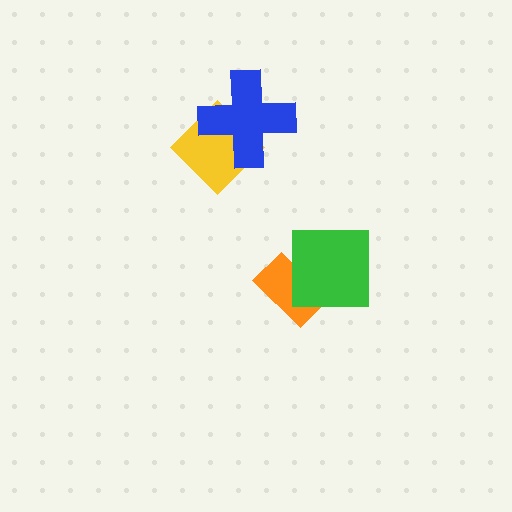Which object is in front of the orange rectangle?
The green square is in front of the orange rectangle.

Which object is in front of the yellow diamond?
The blue cross is in front of the yellow diamond.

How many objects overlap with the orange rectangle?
1 object overlaps with the orange rectangle.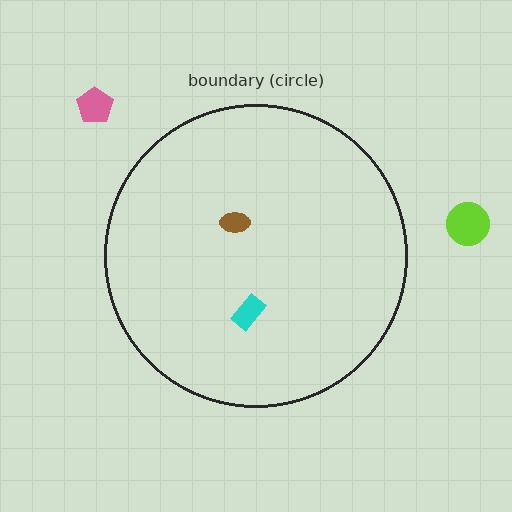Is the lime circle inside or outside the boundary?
Outside.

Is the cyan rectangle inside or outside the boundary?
Inside.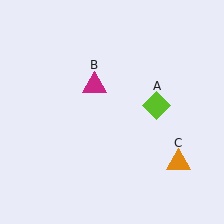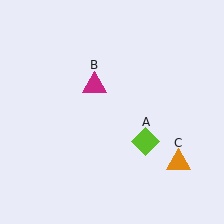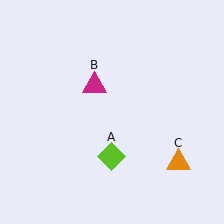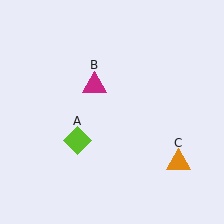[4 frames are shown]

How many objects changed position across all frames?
1 object changed position: lime diamond (object A).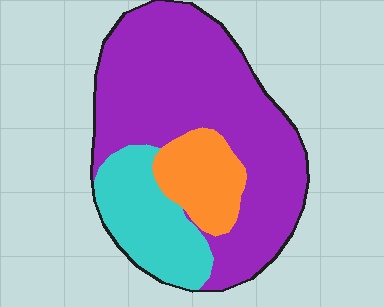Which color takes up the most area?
Purple, at roughly 65%.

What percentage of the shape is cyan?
Cyan takes up about one fifth (1/5) of the shape.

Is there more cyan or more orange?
Cyan.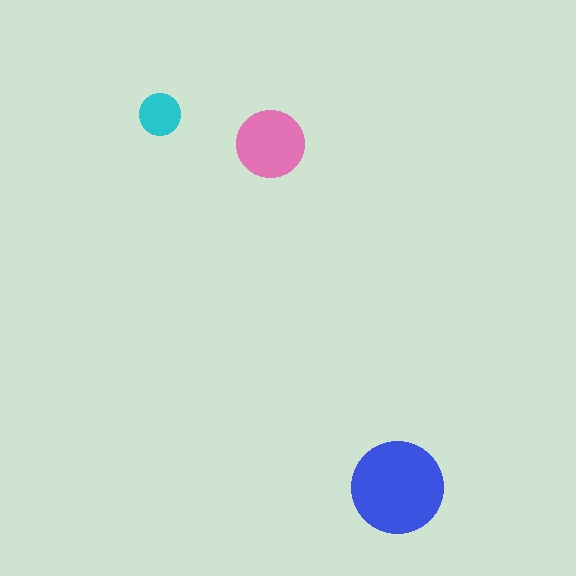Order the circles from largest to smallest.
the blue one, the pink one, the cyan one.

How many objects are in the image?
There are 3 objects in the image.